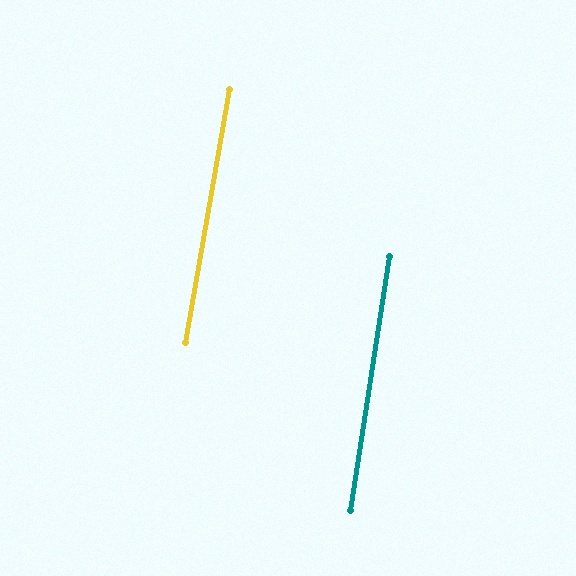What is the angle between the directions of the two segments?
Approximately 1 degree.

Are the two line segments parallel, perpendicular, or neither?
Parallel — their directions differ by only 1.2°.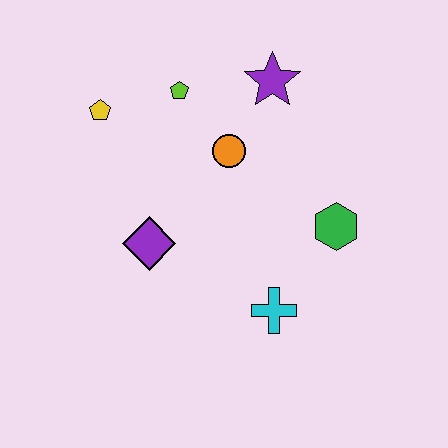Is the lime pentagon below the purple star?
Yes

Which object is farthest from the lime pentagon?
The cyan cross is farthest from the lime pentagon.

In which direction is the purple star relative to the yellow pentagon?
The purple star is to the right of the yellow pentagon.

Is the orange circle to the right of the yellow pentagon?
Yes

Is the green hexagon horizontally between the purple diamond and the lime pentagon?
No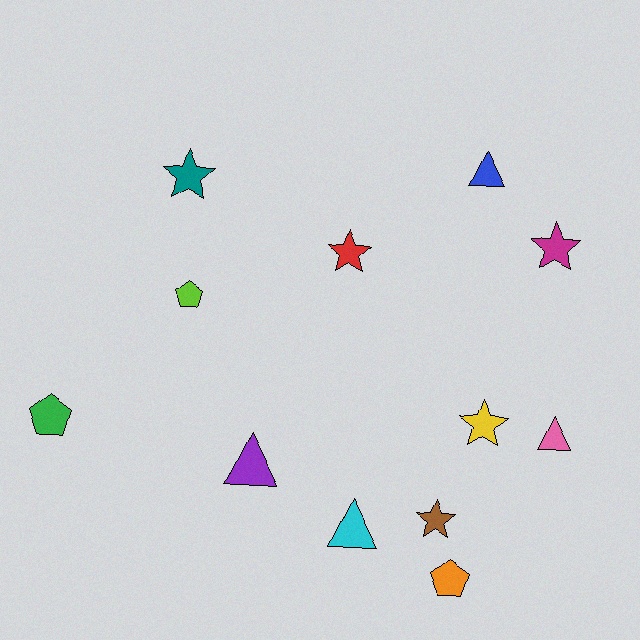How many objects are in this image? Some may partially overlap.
There are 12 objects.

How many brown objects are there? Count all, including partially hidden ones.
There is 1 brown object.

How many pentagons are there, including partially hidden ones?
There are 3 pentagons.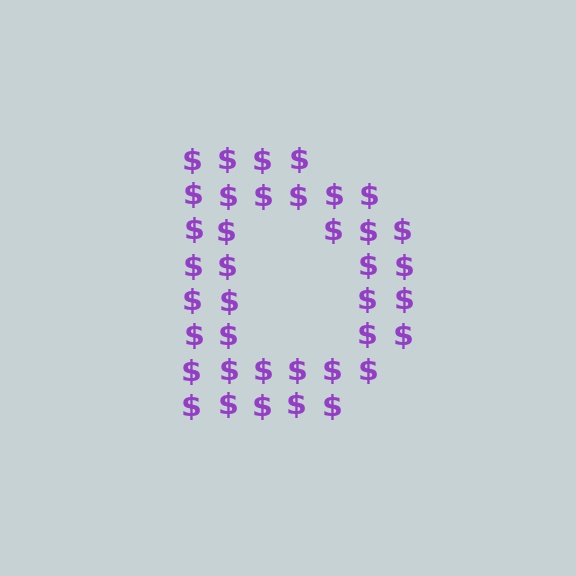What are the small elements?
The small elements are dollar signs.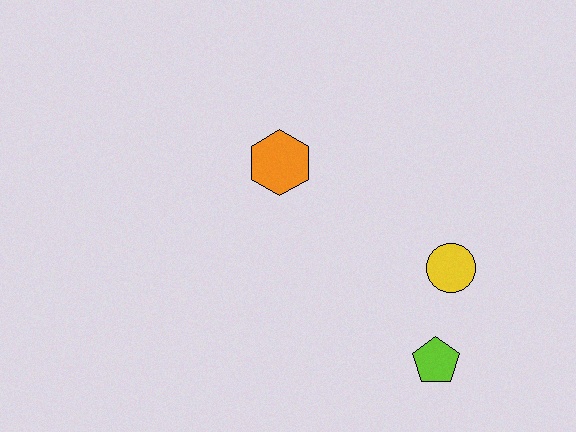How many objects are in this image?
There are 3 objects.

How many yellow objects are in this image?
There is 1 yellow object.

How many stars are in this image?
There are no stars.